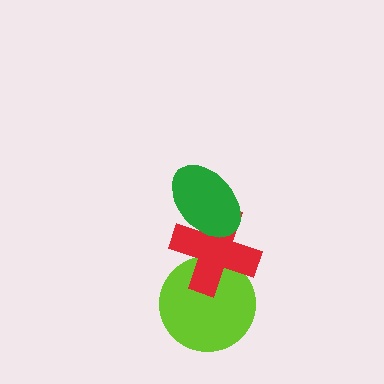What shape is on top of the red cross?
The green ellipse is on top of the red cross.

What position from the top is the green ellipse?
The green ellipse is 1st from the top.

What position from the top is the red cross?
The red cross is 2nd from the top.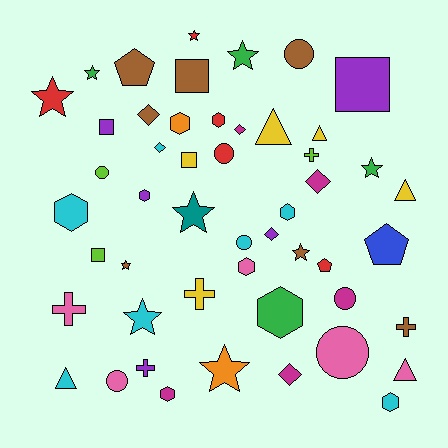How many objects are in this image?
There are 50 objects.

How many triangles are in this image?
There are 5 triangles.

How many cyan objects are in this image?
There are 7 cyan objects.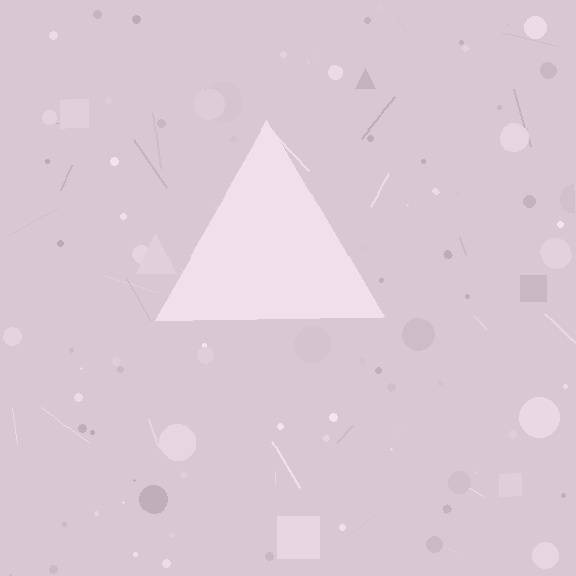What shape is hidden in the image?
A triangle is hidden in the image.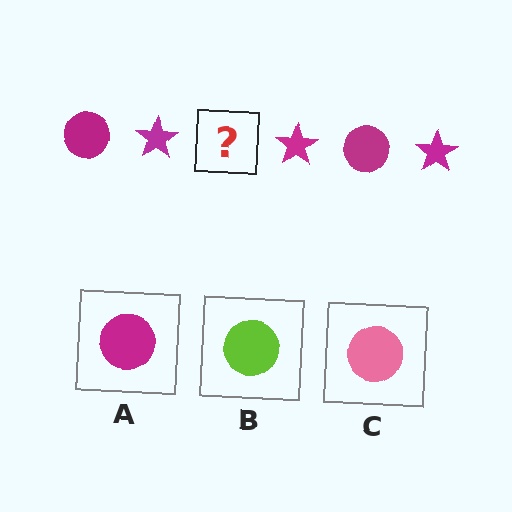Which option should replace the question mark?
Option A.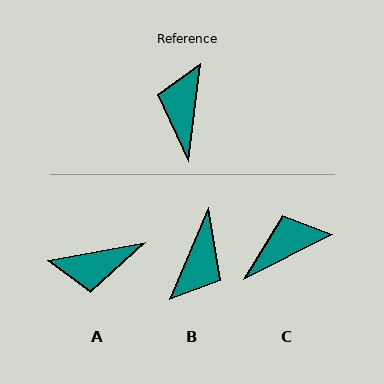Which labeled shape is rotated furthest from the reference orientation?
B, about 164 degrees away.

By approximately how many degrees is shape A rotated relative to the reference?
Approximately 107 degrees counter-clockwise.